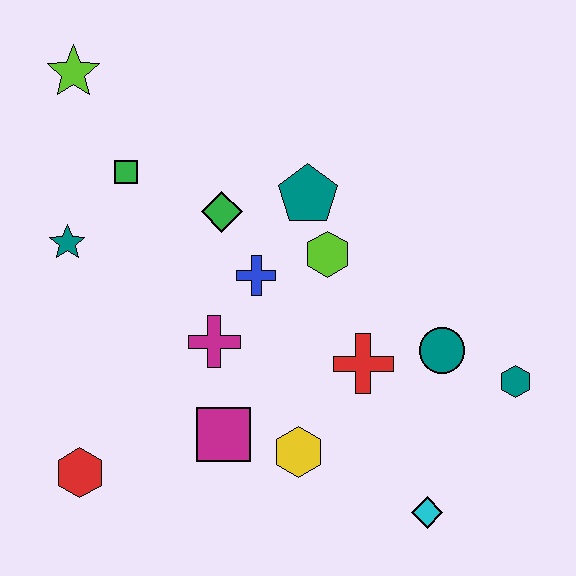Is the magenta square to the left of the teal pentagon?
Yes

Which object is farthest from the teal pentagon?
The red hexagon is farthest from the teal pentagon.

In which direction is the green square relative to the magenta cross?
The green square is above the magenta cross.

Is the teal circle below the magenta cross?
Yes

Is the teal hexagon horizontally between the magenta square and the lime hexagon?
No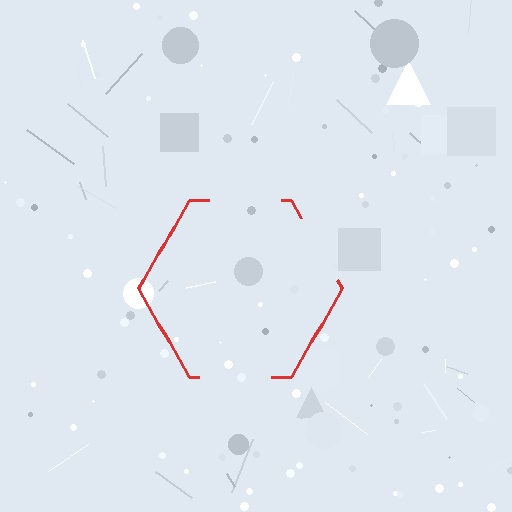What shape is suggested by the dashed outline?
The dashed outline suggests a hexagon.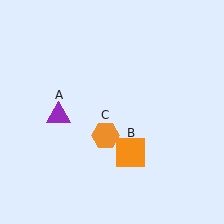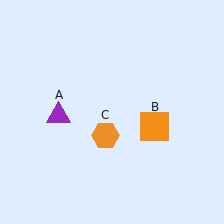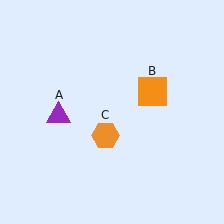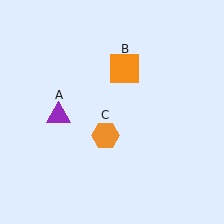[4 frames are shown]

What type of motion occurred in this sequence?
The orange square (object B) rotated counterclockwise around the center of the scene.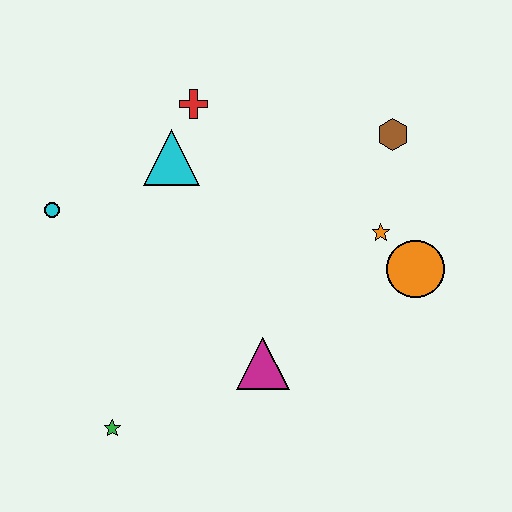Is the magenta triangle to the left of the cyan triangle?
No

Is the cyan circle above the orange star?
Yes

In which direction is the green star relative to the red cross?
The green star is below the red cross.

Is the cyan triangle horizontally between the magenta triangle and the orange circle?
No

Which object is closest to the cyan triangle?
The red cross is closest to the cyan triangle.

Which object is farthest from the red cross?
The green star is farthest from the red cross.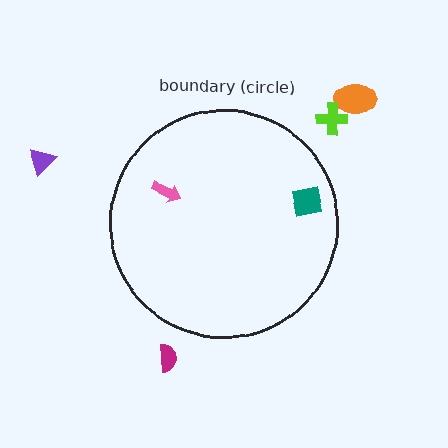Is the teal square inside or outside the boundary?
Inside.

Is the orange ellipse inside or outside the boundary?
Outside.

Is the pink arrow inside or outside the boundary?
Inside.